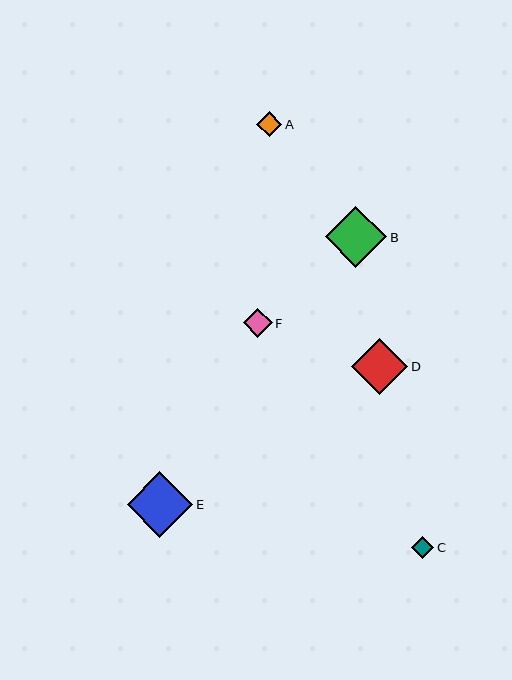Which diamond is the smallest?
Diamond C is the smallest with a size of approximately 22 pixels.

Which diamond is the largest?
Diamond E is the largest with a size of approximately 65 pixels.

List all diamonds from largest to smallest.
From largest to smallest: E, B, D, F, A, C.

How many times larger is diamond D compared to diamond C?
Diamond D is approximately 2.5 times the size of diamond C.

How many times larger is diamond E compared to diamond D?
Diamond E is approximately 1.2 times the size of diamond D.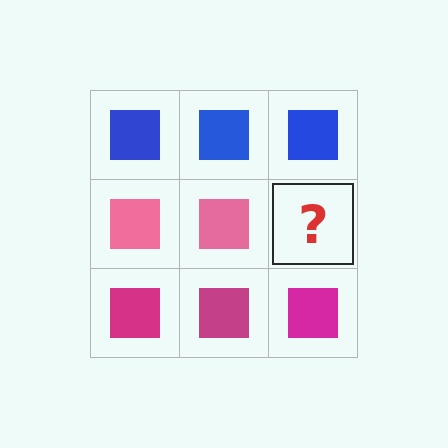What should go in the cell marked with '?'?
The missing cell should contain a pink square.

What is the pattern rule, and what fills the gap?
The rule is that each row has a consistent color. The gap should be filled with a pink square.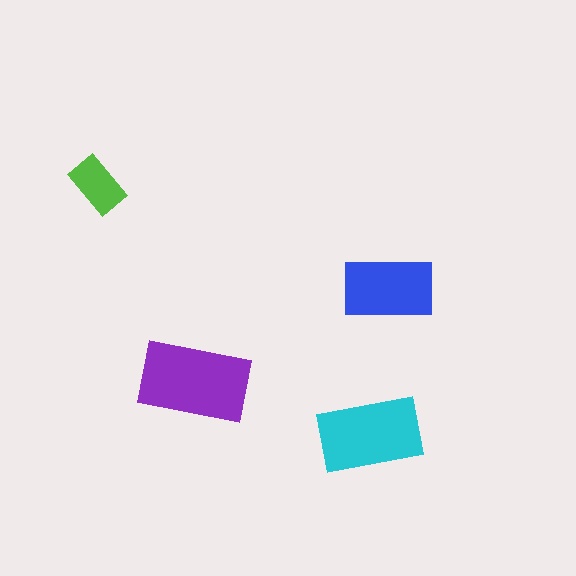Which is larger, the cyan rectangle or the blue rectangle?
The cyan one.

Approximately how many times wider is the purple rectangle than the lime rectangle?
About 2 times wider.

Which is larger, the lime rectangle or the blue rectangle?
The blue one.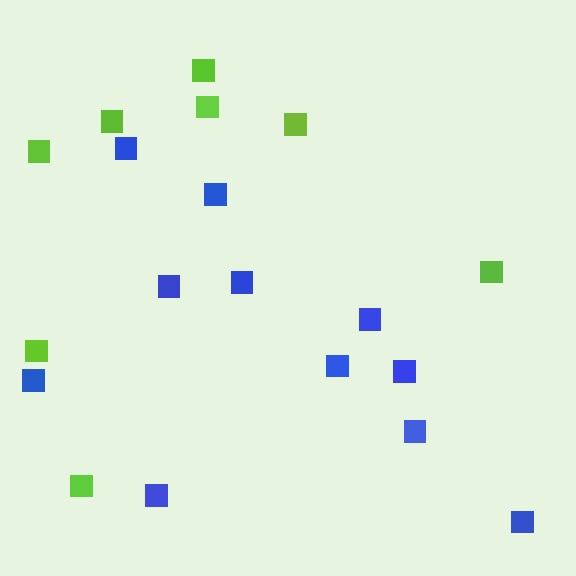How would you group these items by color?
There are 2 groups: one group of lime squares (8) and one group of blue squares (11).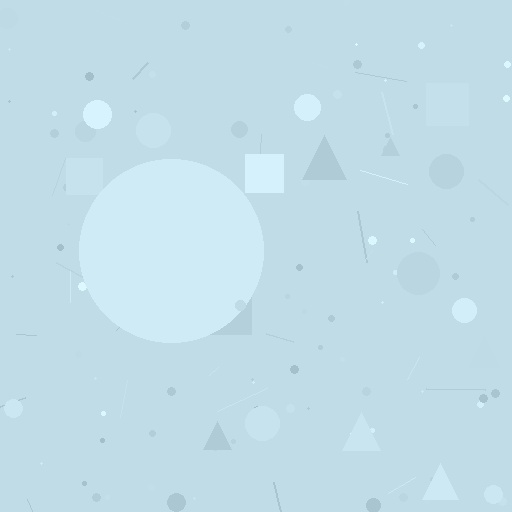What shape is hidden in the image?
A circle is hidden in the image.